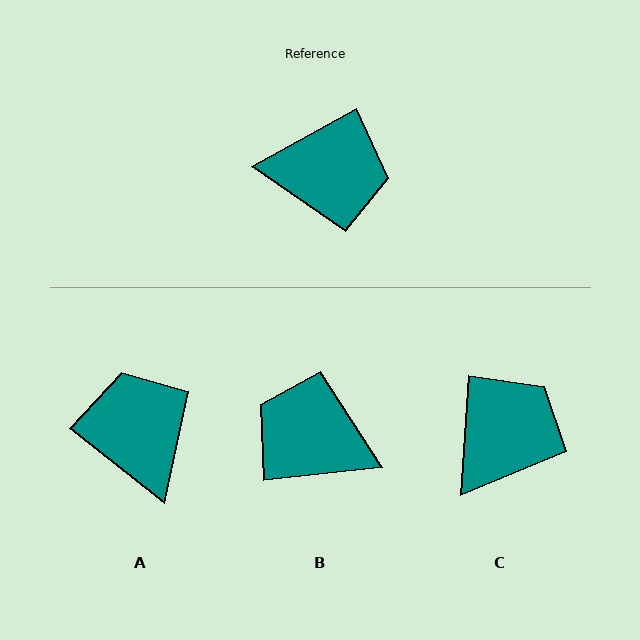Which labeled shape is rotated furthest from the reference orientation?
B, about 158 degrees away.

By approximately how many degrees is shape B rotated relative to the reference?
Approximately 158 degrees counter-clockwise.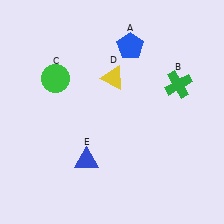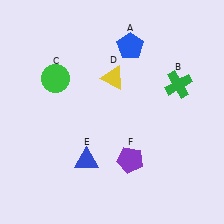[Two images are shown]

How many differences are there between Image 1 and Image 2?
There is 1 difference between the two images.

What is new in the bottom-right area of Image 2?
A purple pentagon (F) was added in the bottom-right area of Image 2.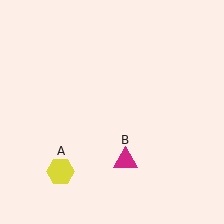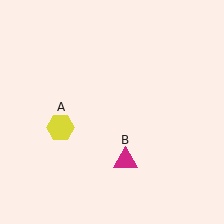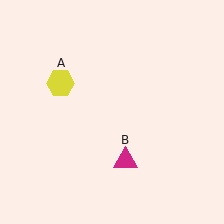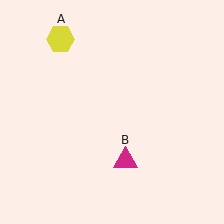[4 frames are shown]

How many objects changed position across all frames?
1 object changed position: yellow hexagon (object A).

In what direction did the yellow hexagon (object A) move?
The yellow hexagon (object A) moved up.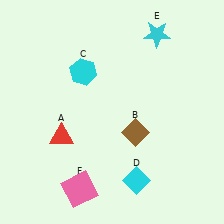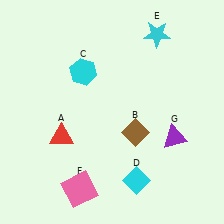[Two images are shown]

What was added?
A purple triangle (G) was added in Image 2.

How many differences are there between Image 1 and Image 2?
There is 1 difference between the two images.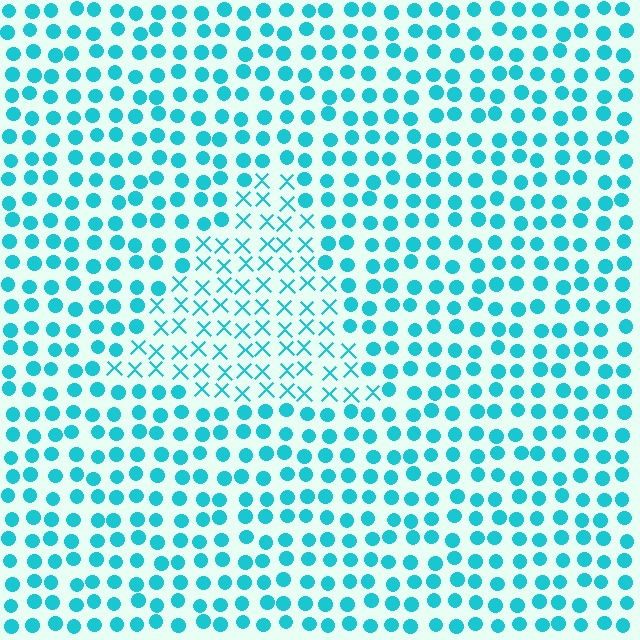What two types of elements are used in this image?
The image uses X marks inside the triangle region and circles outside it.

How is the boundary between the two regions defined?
The boundary is defined by a change in element shape: X marks inside vs. circles outside. All elements share the same color and spacing.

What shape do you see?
I see a triangle.